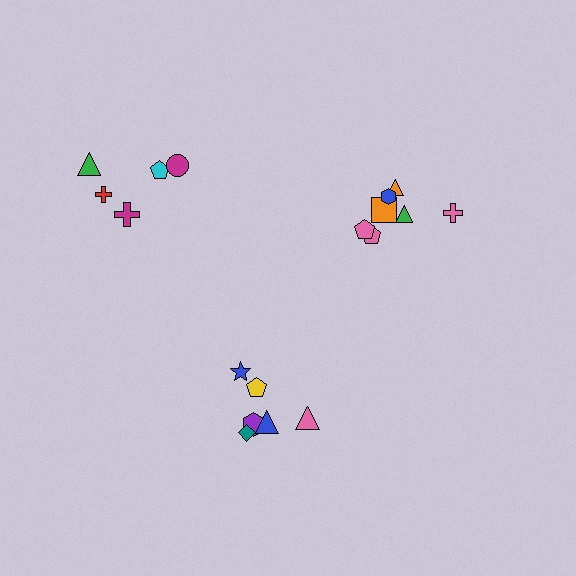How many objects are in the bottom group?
There are 6 objects.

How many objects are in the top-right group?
There are 7 objects.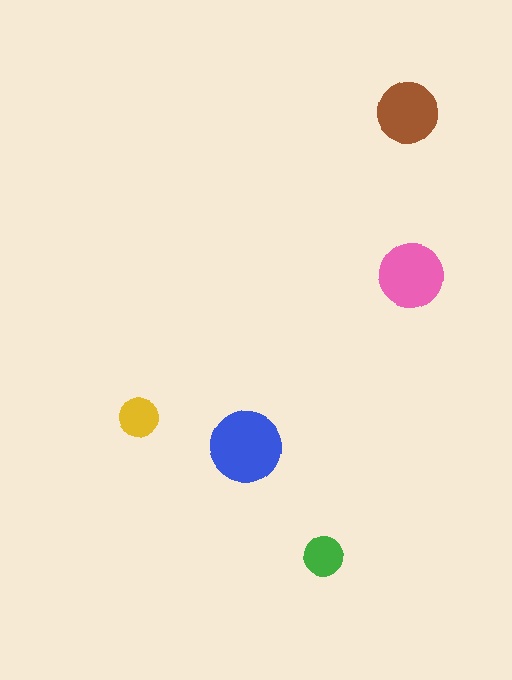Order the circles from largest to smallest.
the blue one, the pink one, the brown one, the green one, the yellow one.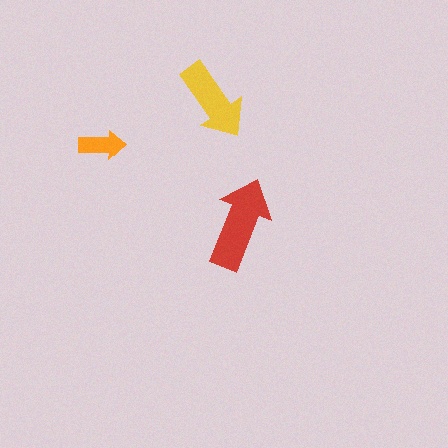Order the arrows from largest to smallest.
the red one, the yellow one, the orange one.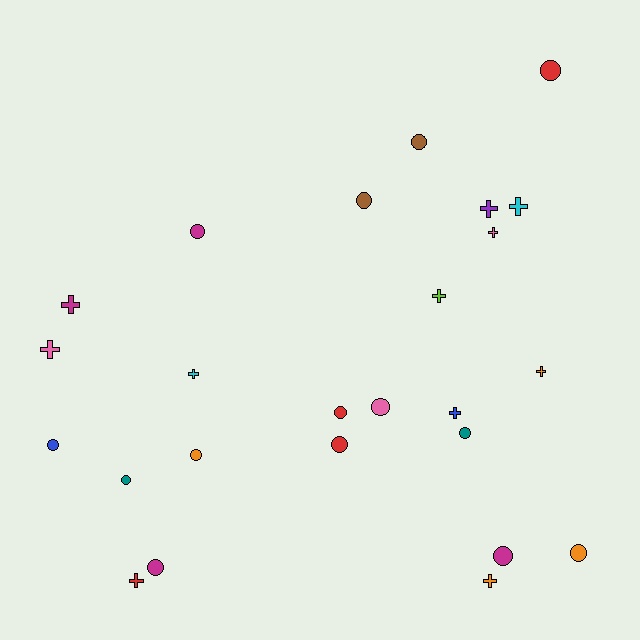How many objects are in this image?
There are 25 objects.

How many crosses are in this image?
There are 11 crosses.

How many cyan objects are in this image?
There are 2 cyan objects.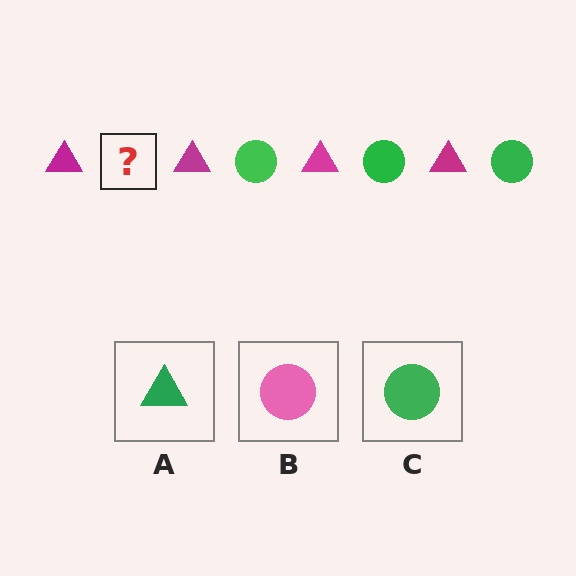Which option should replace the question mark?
Option C.